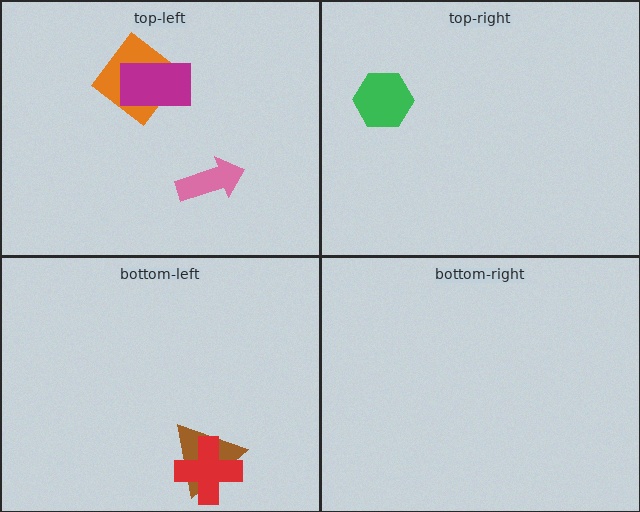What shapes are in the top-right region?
The green hexagon.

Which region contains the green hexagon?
The top-right region.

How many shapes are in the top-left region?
3.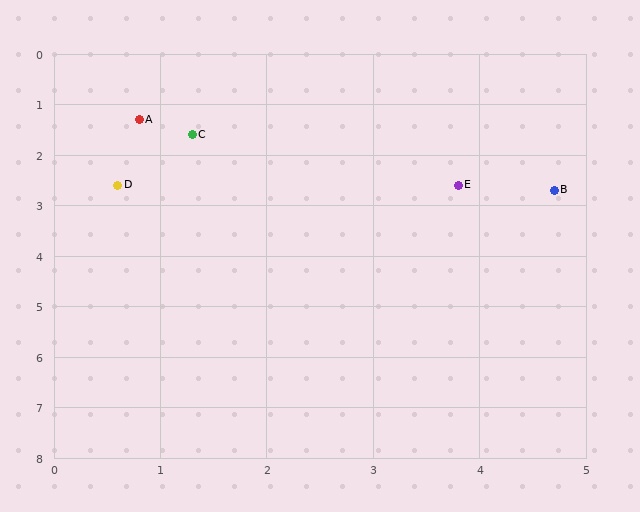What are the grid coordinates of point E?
Point E is at approximately (3.8, 2.6).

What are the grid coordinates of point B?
Point B is at approximately (4.7, 2.7).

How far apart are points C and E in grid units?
Points C and E are about 2.7 grid units apart.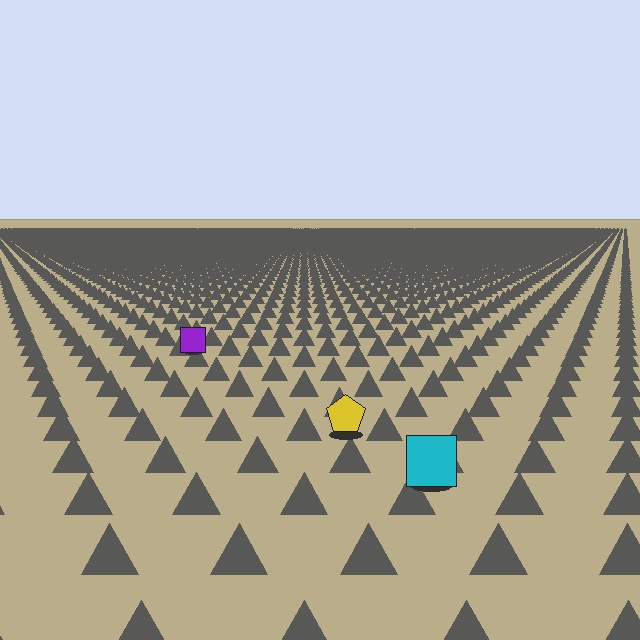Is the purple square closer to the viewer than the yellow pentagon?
No. The yellow pentagon is closer — you can tell from the texture gradient: the ground texture is coarser near it.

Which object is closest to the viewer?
The cyan square is closest. The texture marks near it are larger and more spread out.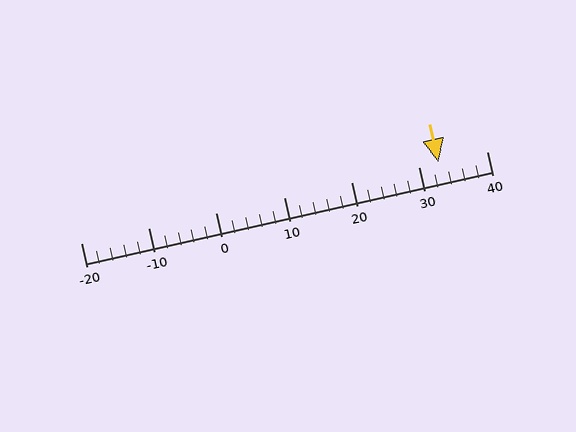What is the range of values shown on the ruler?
The ruler shows values from -20 to 40.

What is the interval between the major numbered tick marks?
The major tick marks are spaced 10 units apart.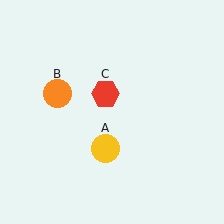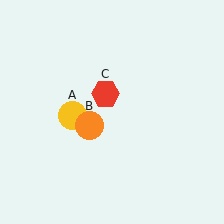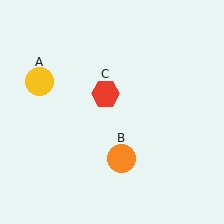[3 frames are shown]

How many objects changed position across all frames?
2 objects changed position: yellow circle (object A), orange circle (object B).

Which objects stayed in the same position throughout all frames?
Red hexagon (object C) remained stationary.